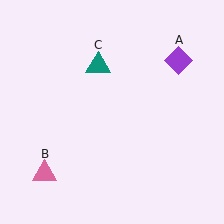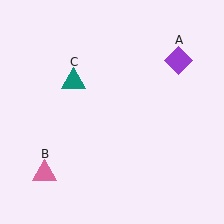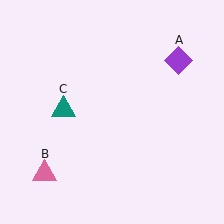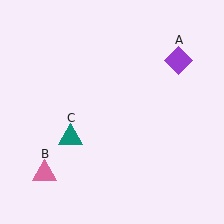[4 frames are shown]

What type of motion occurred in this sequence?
The teal triangle (object C) rotated counterclockwise around the center of the scene.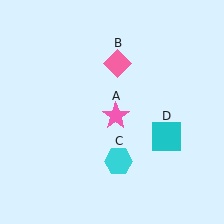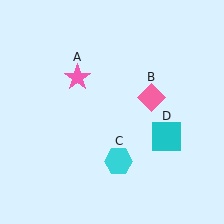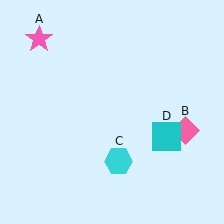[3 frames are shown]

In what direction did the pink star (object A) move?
The pink star (object A) moved up and to the left.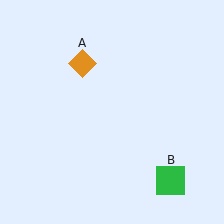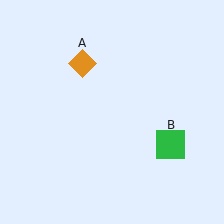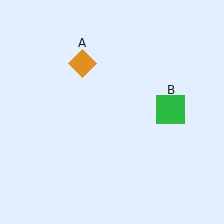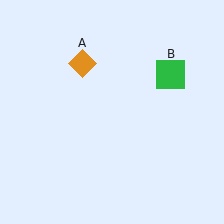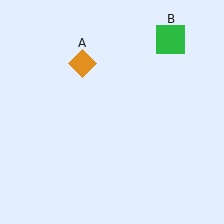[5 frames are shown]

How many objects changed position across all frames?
1 object changed position: green square (object B).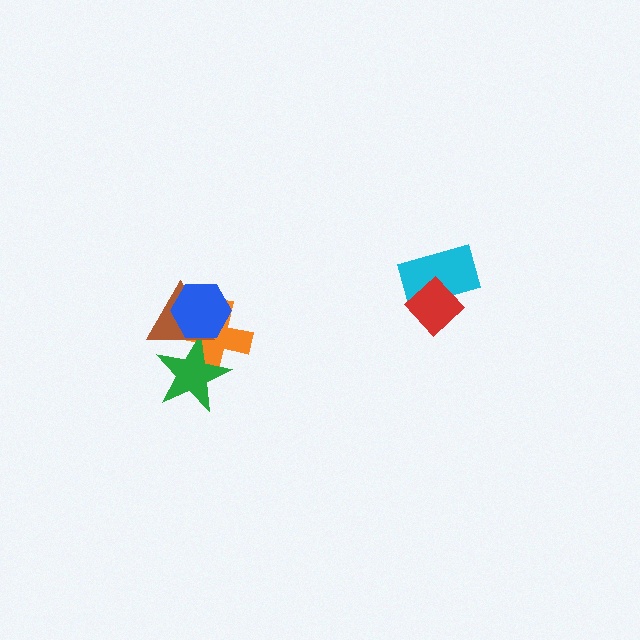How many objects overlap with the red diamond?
1 object overlaps with the red diamond.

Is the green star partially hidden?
Yes, it is partially covered by another shape.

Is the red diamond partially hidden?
No, no other shape covers it.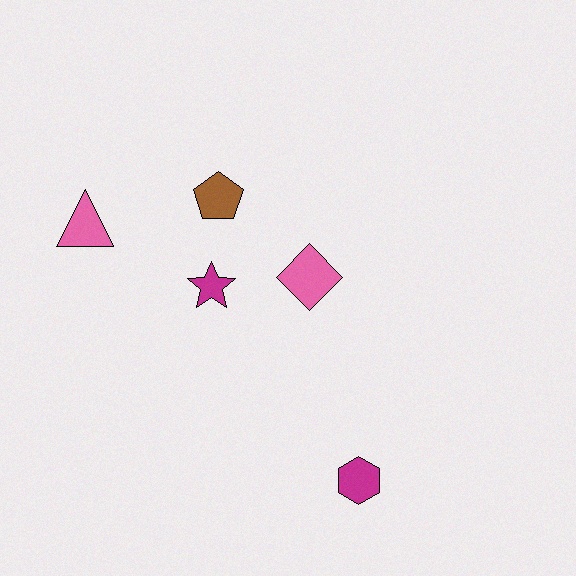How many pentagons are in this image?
There is 1 pentagon.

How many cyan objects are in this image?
There are no cyan objects.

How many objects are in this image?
There are 5 objects.